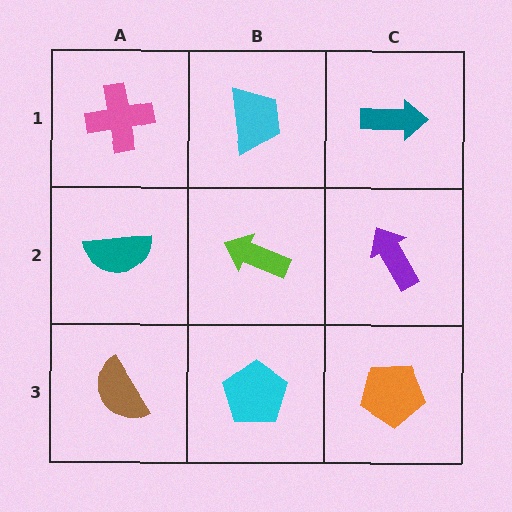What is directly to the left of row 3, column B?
A brown semicircle.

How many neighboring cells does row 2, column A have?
3.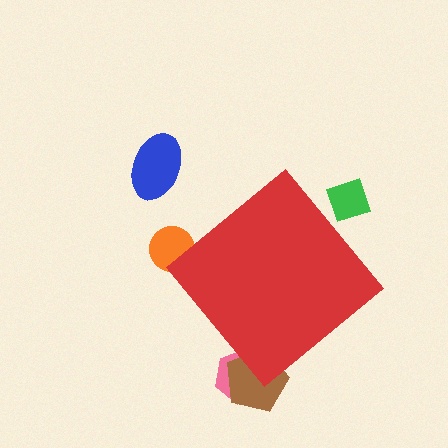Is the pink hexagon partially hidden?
Yes, the pink hexagon is partially hidden behind the red diamond.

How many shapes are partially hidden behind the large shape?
4 shapes are partially hidden.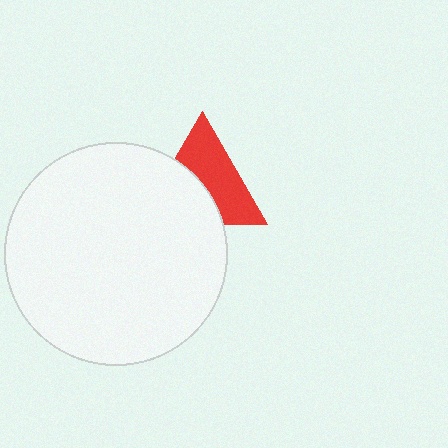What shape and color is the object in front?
The object in front is a white circle.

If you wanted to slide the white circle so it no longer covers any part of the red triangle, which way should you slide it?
Slide it toward the lower-left — that is the most direct way to separate the two shapes.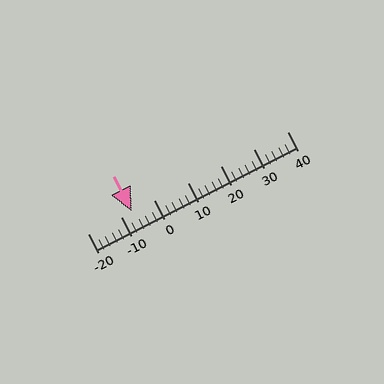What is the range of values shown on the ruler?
The ruler shows values from -20 to 40.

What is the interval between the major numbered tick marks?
The major tick marks are spaced 10 units apart.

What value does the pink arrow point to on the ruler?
The pink arrow points to approximately -7.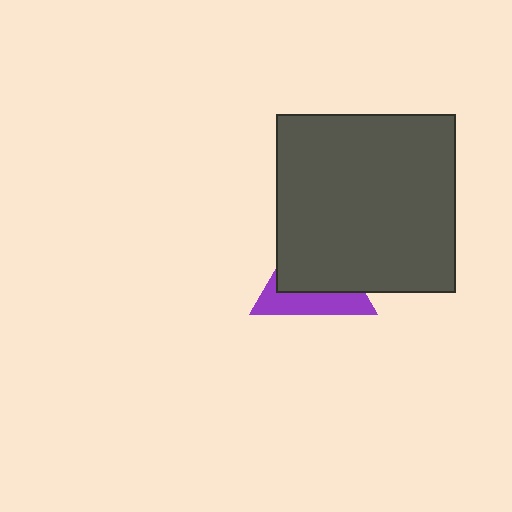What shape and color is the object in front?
The object in front is a dark gray square.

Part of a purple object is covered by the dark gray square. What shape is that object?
It is a triangle.